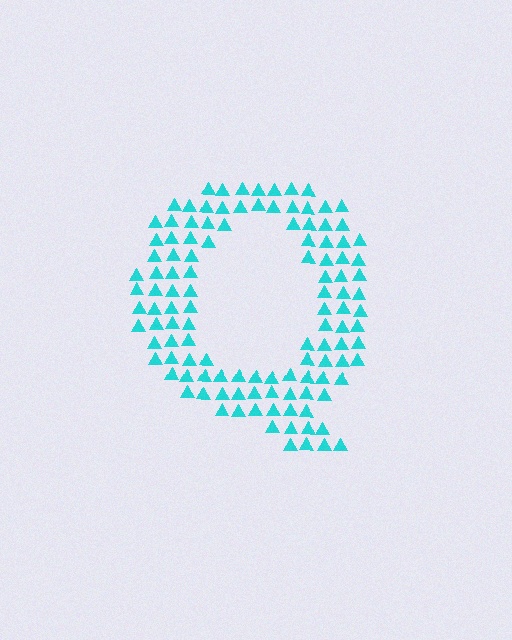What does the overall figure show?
The overall figure shows the letter Q.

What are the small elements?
The small elements are triangles.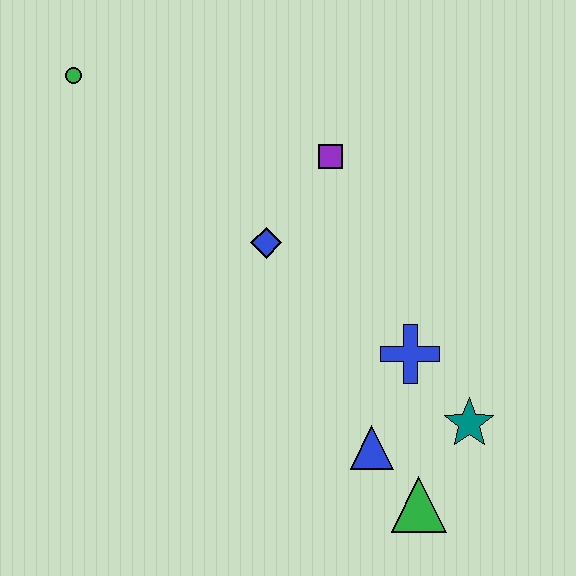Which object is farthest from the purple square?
The green triangle is farthest from the purple square.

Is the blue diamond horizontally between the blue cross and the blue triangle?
No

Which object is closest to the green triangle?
The blue triangle is closest to the green triangle.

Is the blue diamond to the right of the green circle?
Yes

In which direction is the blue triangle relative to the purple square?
The blue triangle is below the purple square.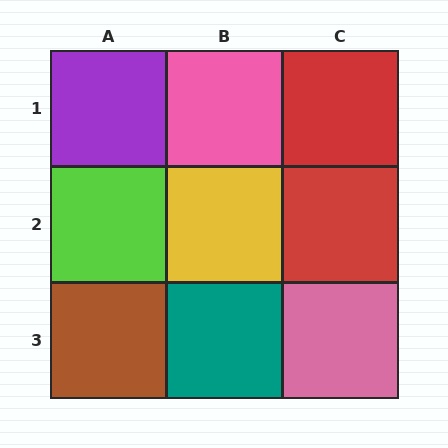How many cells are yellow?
1 cell is yellow.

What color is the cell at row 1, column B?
Pink.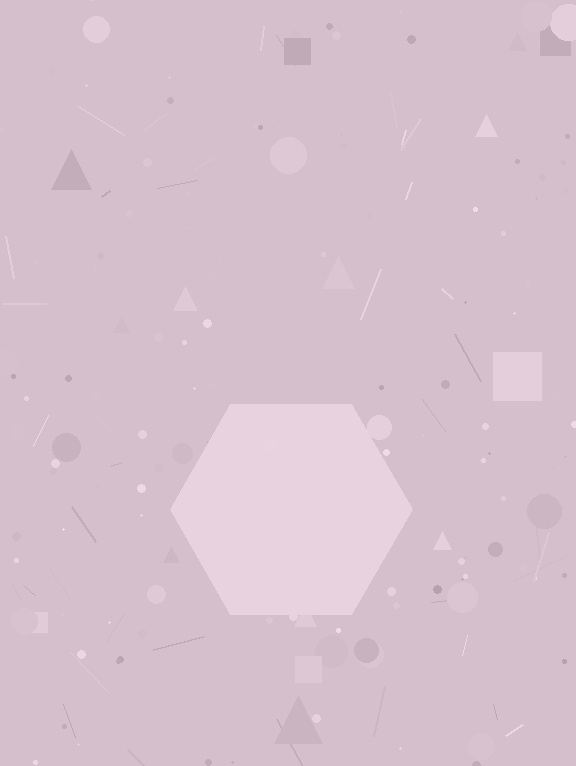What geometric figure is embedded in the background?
A hexagon is embedded in the background.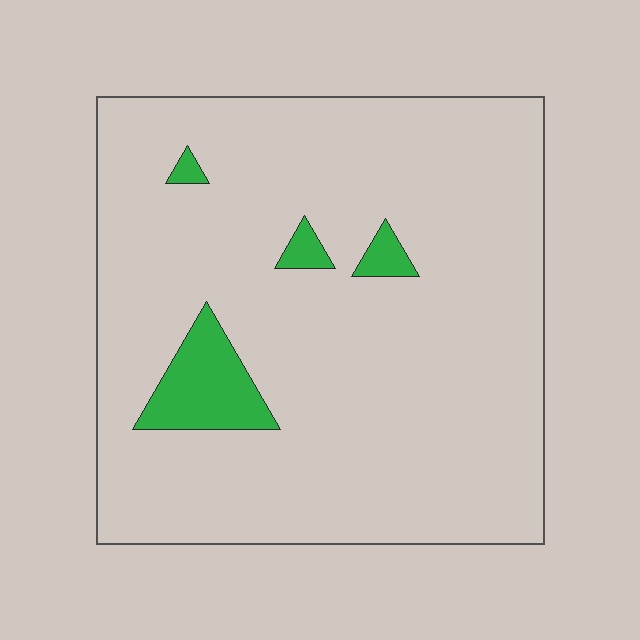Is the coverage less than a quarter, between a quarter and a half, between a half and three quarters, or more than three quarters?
Less than a quarter.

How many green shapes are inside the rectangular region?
4.